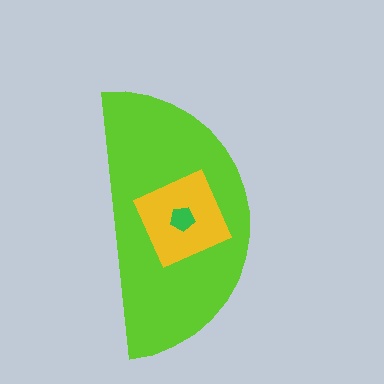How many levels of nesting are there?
3.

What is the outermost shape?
The lime semicircle.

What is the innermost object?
The green pentagon.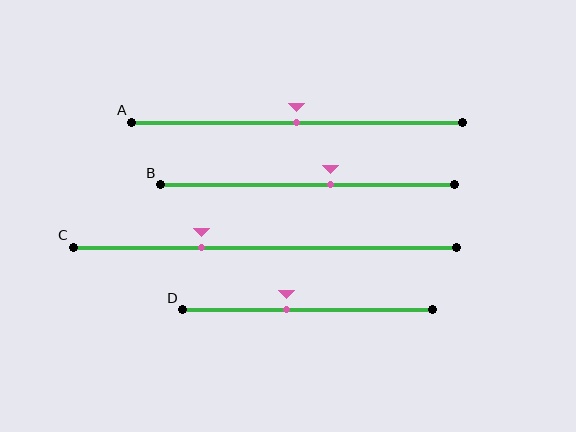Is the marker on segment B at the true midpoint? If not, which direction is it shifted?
No, the marker on segment B is shifted to the right by about 8% of the segment length.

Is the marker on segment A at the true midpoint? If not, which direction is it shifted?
Yes, the marker on segment A is at the true midpoint.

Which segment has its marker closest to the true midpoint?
Segment A has its marker closest to the true midpoint.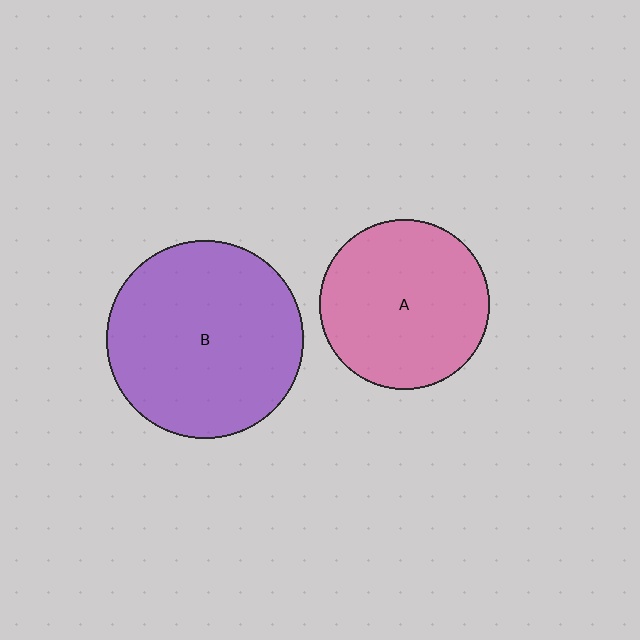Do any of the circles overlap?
No, none of the circles overlap.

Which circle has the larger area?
Circle B (purple).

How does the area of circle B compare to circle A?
Approximately 1.4 times.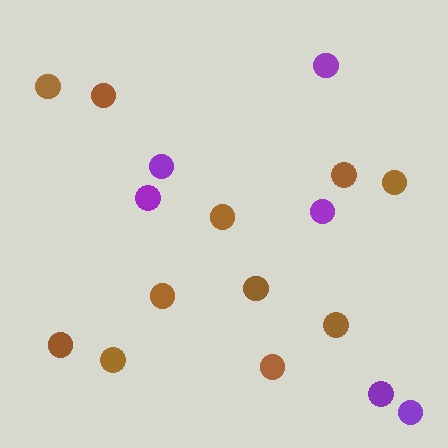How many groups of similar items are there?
There are 2 groups: one group of brown circles (11) and one group of purple circles (6).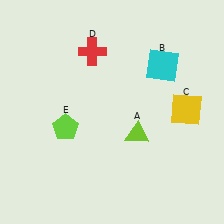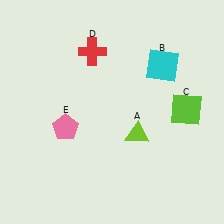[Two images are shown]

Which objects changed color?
C changed from yellow to lime. E changed from lime to pink.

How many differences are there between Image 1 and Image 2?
There are 2 differences between the two images.